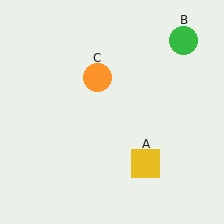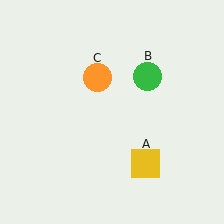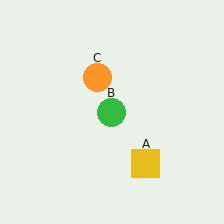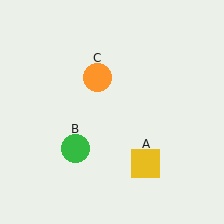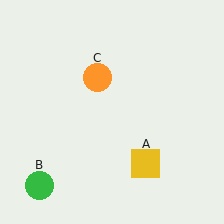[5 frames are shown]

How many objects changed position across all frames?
1 object changed position: green circle (object B).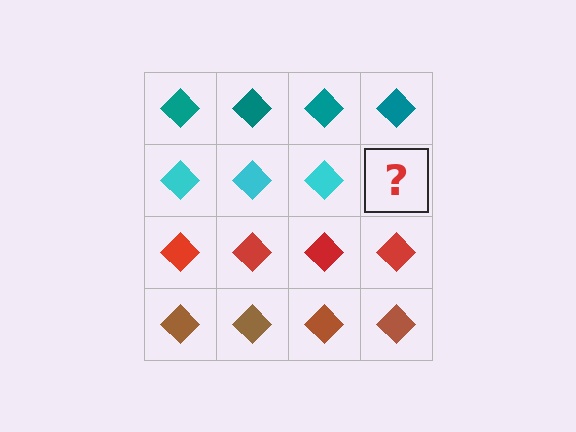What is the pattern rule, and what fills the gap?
The rule is that each row has a consistent color. The gap should be filled with a cyan diamond.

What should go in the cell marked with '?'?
The missing cell should contain a cyan diamond.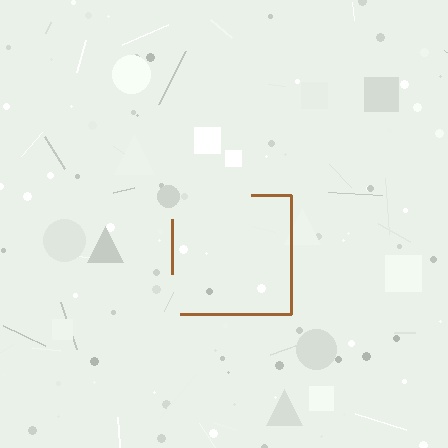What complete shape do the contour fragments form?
The contour fragments form a square.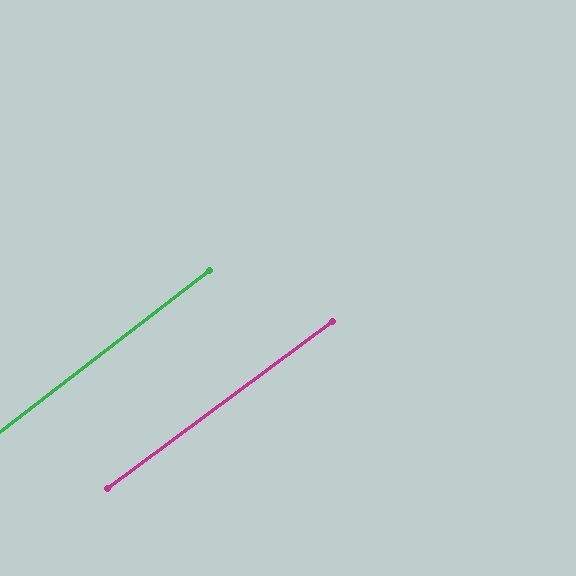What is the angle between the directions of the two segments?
Approximately 1 degree.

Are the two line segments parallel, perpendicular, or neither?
Parallel — their directions differ by only 1.0°.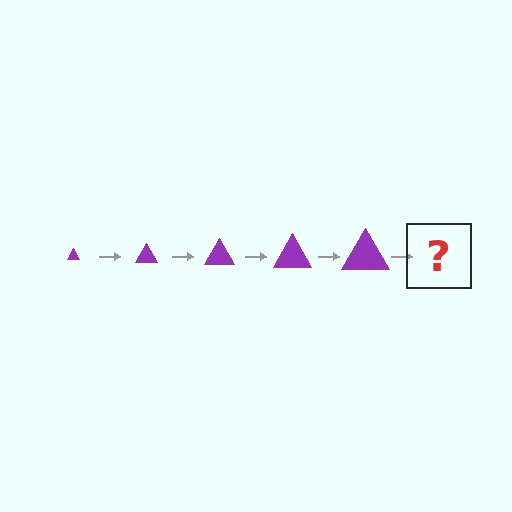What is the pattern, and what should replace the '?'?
The pattern is that the triangle gets progressively larger each step. The '?' should be a purple triangle, larger than the previous one.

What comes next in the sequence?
The next element should be a purple triangle, larger than the previous one.